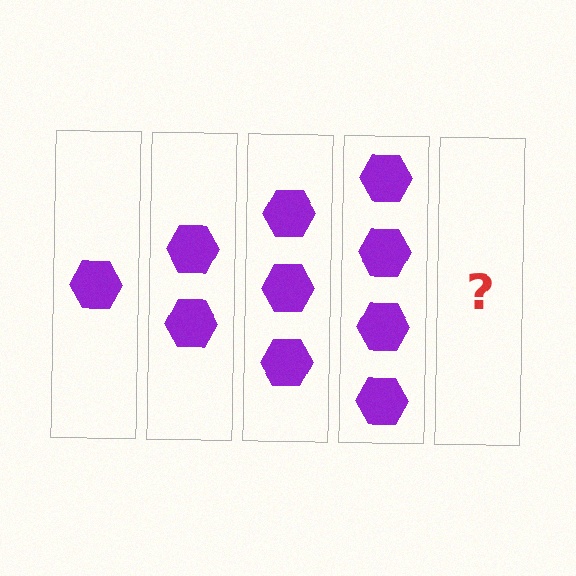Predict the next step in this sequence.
The next step is 5 hexagons.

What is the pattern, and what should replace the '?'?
The pattern is that each step adds one more hexagon. The '?' should be 5 hexagons.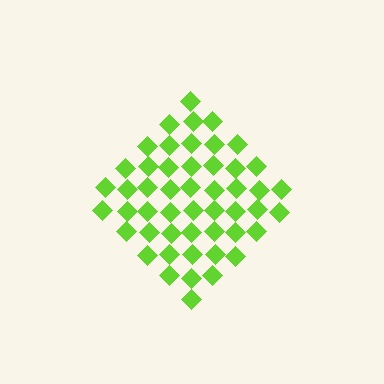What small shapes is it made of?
It is made of small diamonds.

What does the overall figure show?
The overall figure shows a diamond.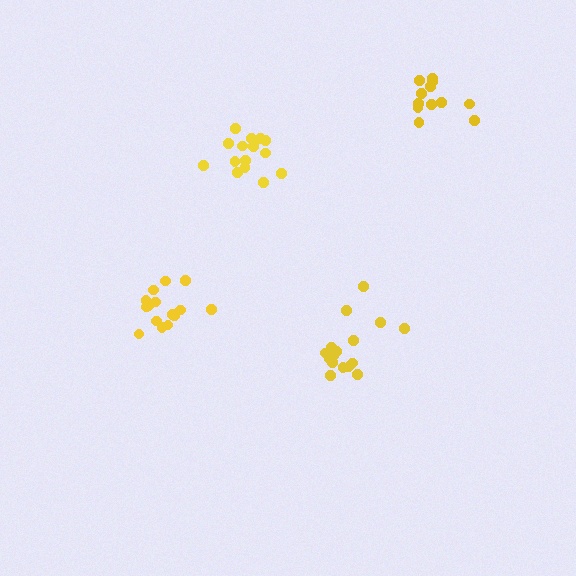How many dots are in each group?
Group 1: 15 dots, Group 2: 16 dots, Group 3: 16 dots, Group 4: 12 dots (59 total).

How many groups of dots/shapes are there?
There are 4 groups.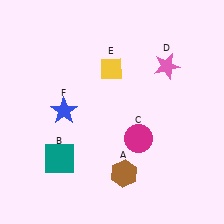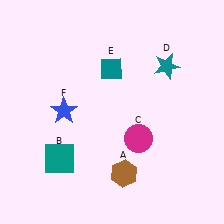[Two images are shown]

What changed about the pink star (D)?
In Image 1, D is pink. In Image 2, it changed to teal.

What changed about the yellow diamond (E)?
In Image 1, E is yellow. In Image 2, it changed to teal.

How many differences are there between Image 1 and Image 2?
There are 2 differences between the two images.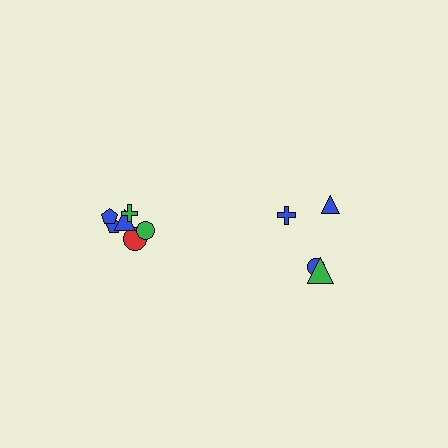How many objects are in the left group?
There are 6 objects.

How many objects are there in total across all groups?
There are 10 objects.